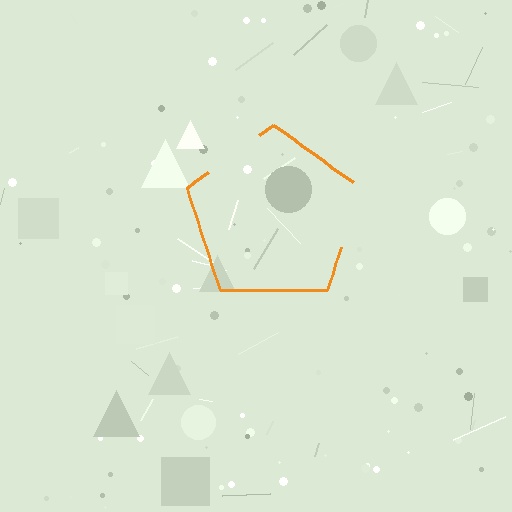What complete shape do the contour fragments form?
The contour fragments form a pentagon.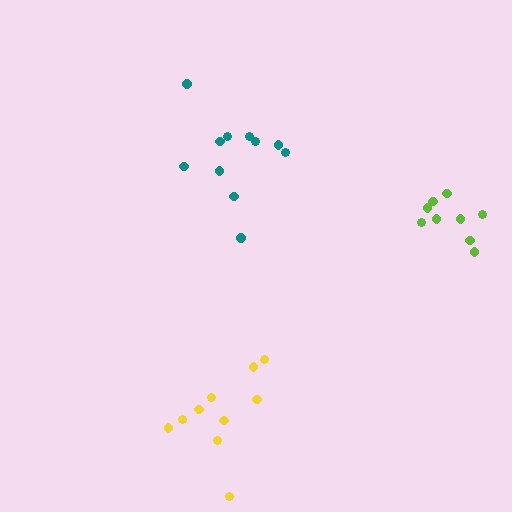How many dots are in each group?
Group 1: 10 dots, Group 2: 11 dots, Group 3: 9 dots (30 total).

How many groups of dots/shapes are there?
There are 3 groups.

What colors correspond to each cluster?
The clusters are colored: yellow, teal, lime.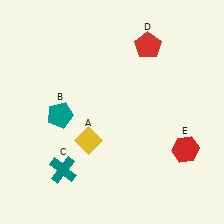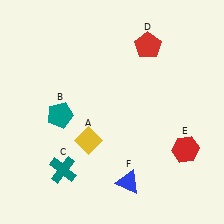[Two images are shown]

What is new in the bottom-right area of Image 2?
A blue triangle (F) was added in the bottom-right area of Image 2.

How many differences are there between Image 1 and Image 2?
There is 1 difference between the two images.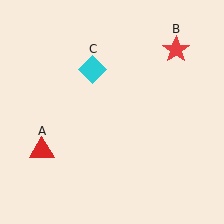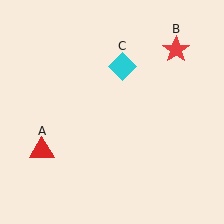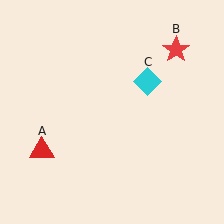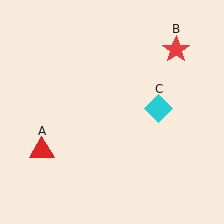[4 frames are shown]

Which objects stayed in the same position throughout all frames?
Red triangle (object A) and red star (object B) remained stationary.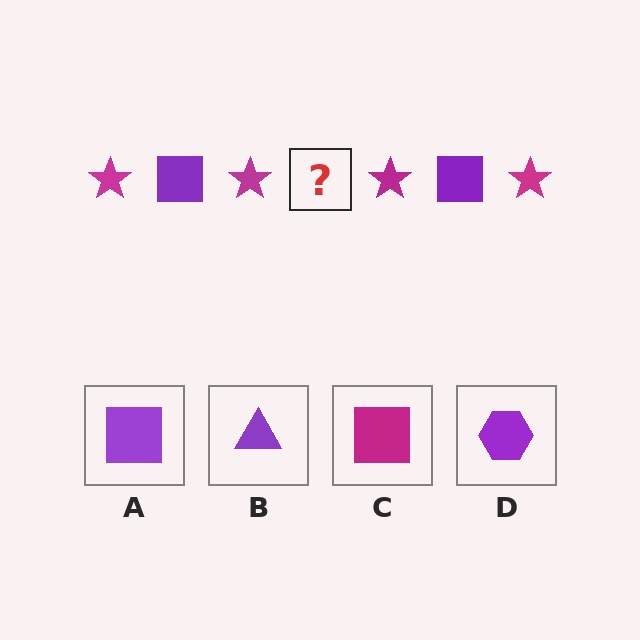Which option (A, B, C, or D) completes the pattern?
A.